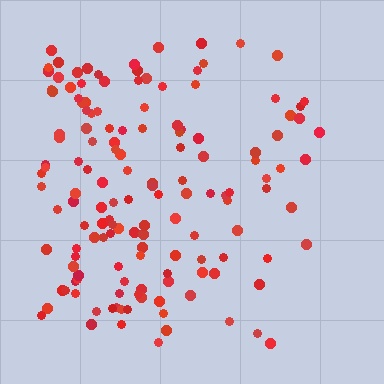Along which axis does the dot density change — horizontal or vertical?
Horizontal.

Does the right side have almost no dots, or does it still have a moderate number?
Still a moderate number, just noticeably fewer than the left.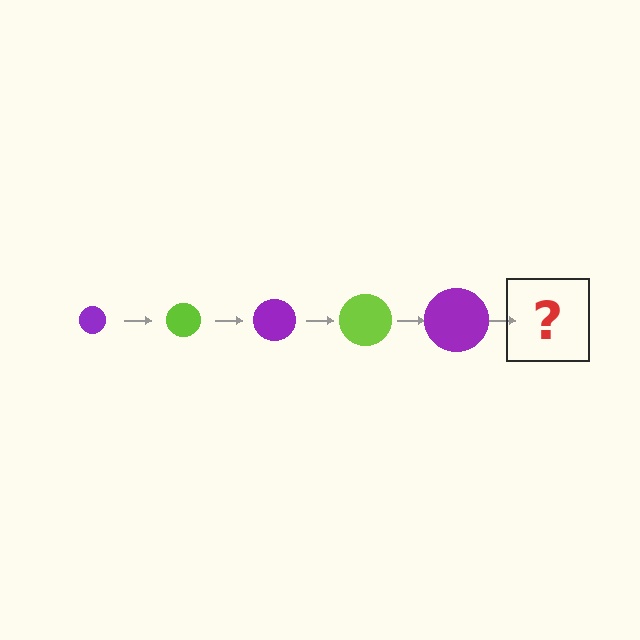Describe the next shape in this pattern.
It should be a lime circle, larger than the previous one.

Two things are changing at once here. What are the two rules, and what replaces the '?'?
The two rules are that the circle grows larger each step and the color cycles through purple and lime. The '?' should be a lime circle, larger than the previous one.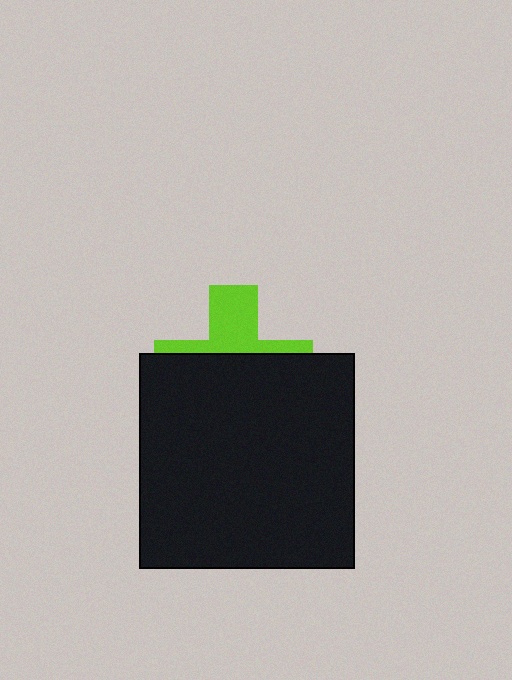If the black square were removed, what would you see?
You would see the complete lime cross.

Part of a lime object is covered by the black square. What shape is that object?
It is a cross.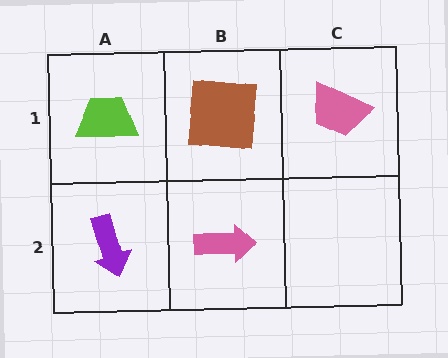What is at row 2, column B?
A pink arrow.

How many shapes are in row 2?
2 shapes.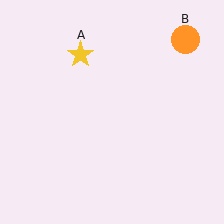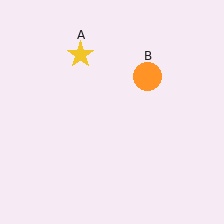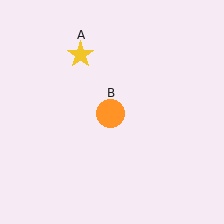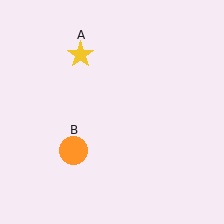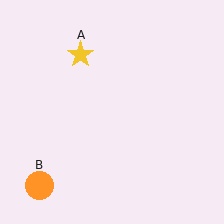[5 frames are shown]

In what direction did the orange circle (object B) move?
The orange circle (object B) moved down and to the left.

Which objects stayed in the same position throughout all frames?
Yellow star (object A) remained stationary.